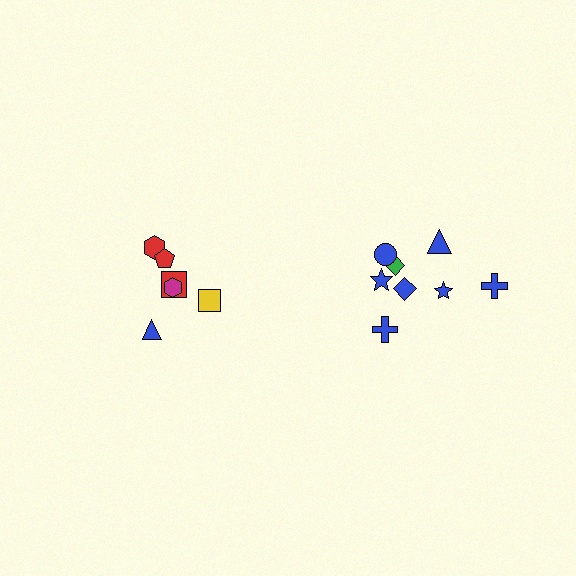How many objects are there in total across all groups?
There are 14 objects.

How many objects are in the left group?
There are 6 objects.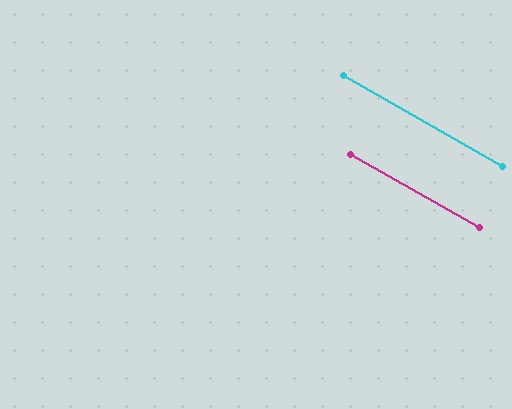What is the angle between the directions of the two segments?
Approximately 1 degree.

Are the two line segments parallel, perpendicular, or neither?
Parallel — their directions differ by only 0.5°.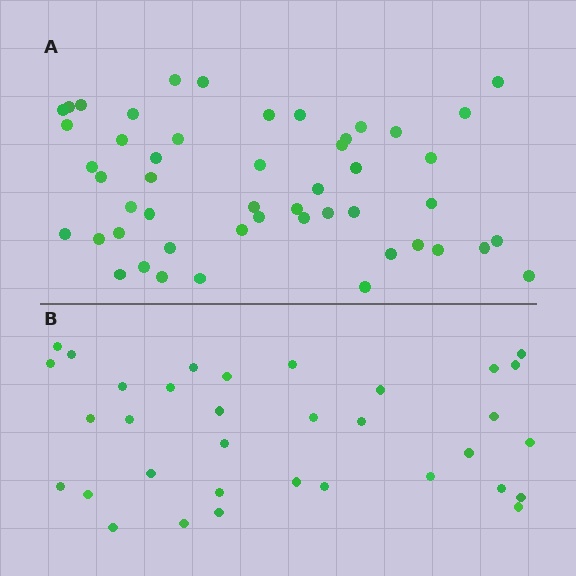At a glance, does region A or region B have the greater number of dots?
Region A (the top region) has more dots.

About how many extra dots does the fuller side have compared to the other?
Region A has approximately 15 more dots than region B.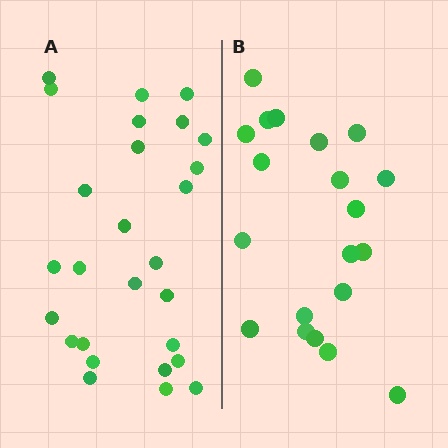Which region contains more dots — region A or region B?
Region A (the left region) has more dots.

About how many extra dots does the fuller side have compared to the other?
Region A has roughly 8 or so more dots than region B.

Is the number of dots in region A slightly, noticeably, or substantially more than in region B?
Region A has noticeably more, but not dramatically so. The ratio is roughly 1.4 to 1.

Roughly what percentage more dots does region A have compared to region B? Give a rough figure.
About 35% more.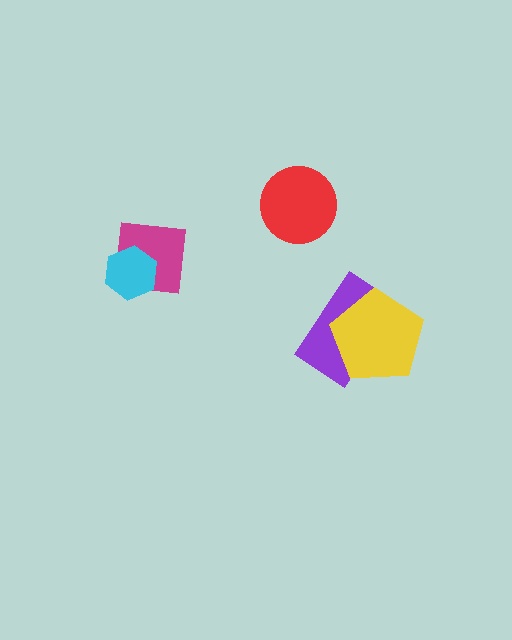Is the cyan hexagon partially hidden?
No, no other shape covers it.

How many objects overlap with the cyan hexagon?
1 object overlaps with the cyan hexagon.